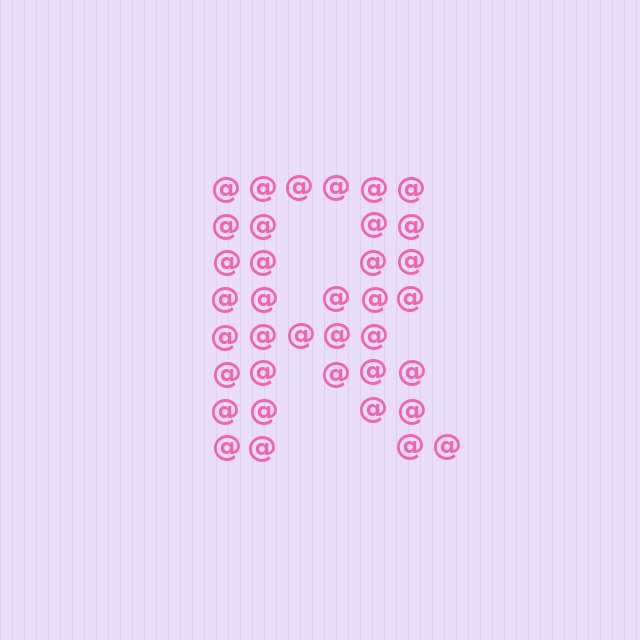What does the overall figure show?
The overall figure shows the letter R.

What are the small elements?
The small elements are at signs.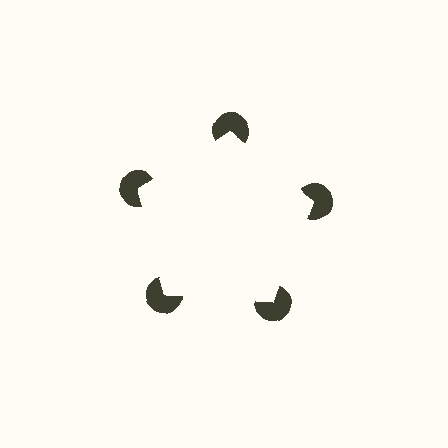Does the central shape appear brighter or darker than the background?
It typically appears slightly brighter than the background, even though no actual brightness change is drawn.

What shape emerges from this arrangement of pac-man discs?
An illusory pentagon — its edges are inferred from the aligned wedge cuts in the pac-man discs, not physically drawn.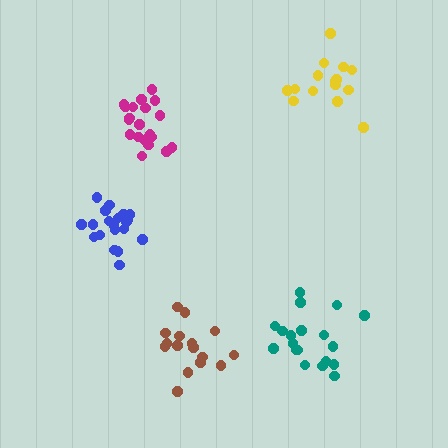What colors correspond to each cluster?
The clusters are colored: teal, magenta, yellow, brown, blue.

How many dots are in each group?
Group 1: 19 dots, Group 2: 21 dots, Group 3: 15 dots, Group 4: 16 dots, Group 5: 20 dots (91 total).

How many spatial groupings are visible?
There are 5 spatial groupings.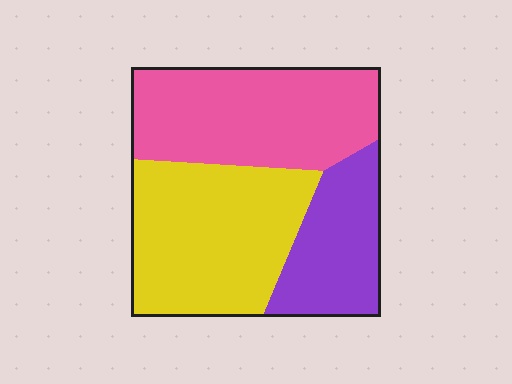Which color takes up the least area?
Purple, at roughly 20%.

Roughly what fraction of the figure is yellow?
Yellow takes up about two fifths (2/5) of the figure.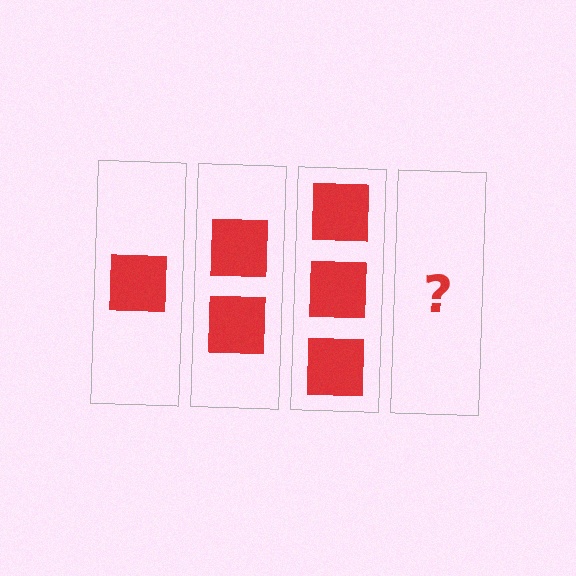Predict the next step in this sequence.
The next step is 4 squares.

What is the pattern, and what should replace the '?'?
The pattern is that each step adds one more square. The '?' should be 4 squares.